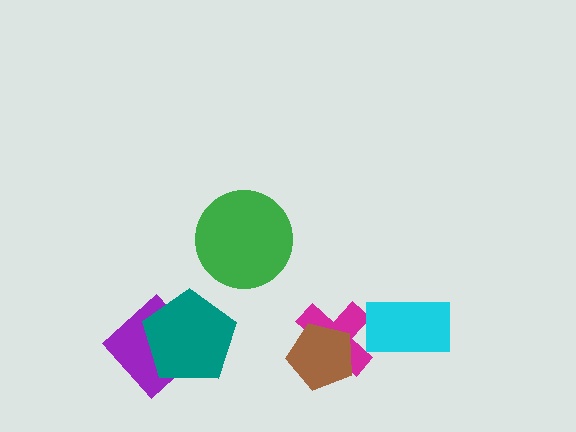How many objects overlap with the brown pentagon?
1 object overlaps with the brown pentagon.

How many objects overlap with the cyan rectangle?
0 objects overlap with the cyan rectangle.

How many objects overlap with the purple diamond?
1 object overlaps with the purple diamond.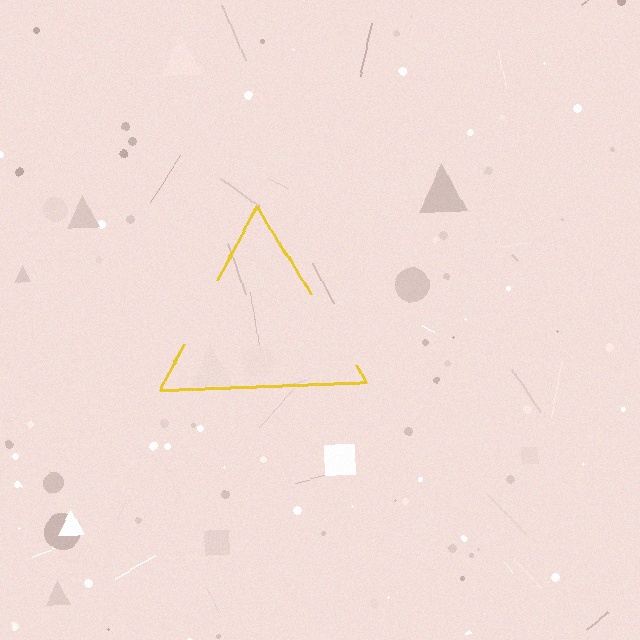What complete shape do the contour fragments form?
The contour fragments form a triangle.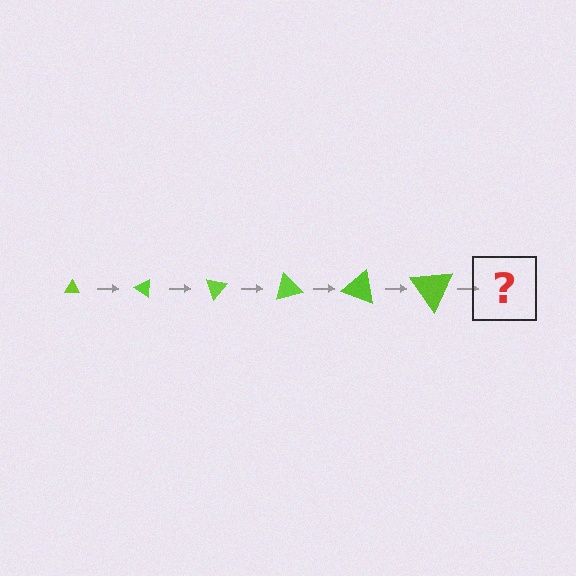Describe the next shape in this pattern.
It should be a triangle, larger than the previous one and rotated 210 degrees from the start.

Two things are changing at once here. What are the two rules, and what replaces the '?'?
The two rules are that the triangle grows larger each step and it rotates 35 degrees each step. The '?' should be a triangle, larger than the previous one and rotated 210 degrees from the start.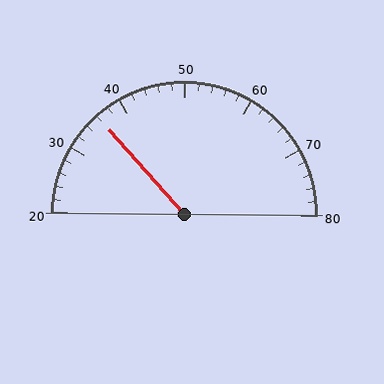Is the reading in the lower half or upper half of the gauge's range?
The reading is in the lower half of the range (20 to 80).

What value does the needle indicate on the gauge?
The needle indicates approximately 36.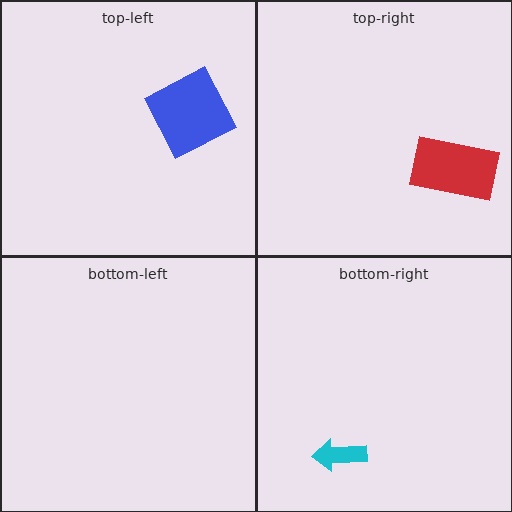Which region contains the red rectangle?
The top-right region.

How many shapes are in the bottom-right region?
1.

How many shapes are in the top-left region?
1.